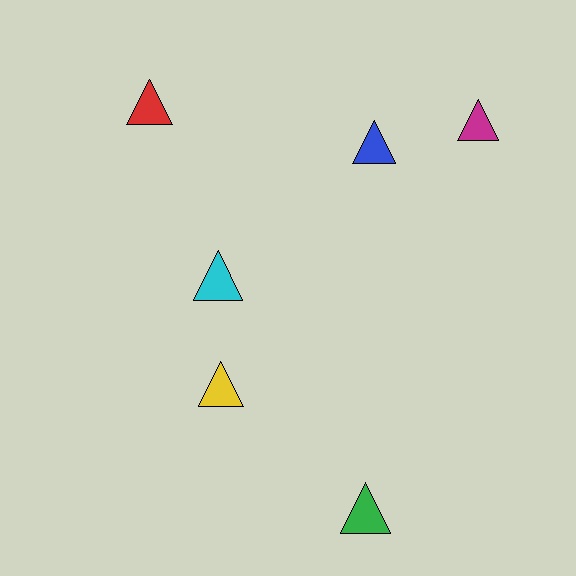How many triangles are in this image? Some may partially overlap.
There are 6 triangles.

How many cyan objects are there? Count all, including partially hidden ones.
There is 1 cyan object.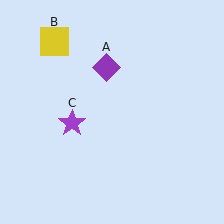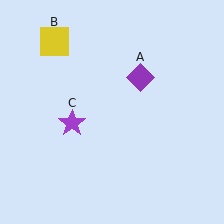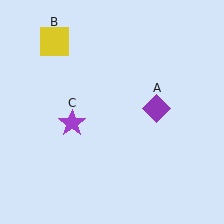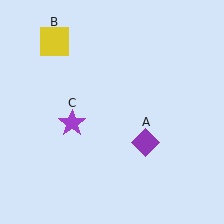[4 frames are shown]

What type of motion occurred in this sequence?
The purple diamond (object A) rotated clockwise around the center of the scene.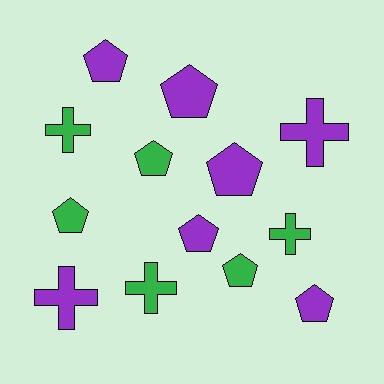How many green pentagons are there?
There are 3 green pentagons.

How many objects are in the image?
There are 13 objects.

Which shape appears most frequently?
Pentagon, with 8 objects.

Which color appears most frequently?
Purple, with 7 objects.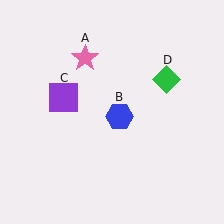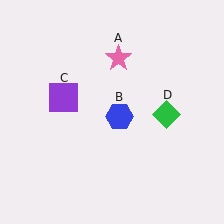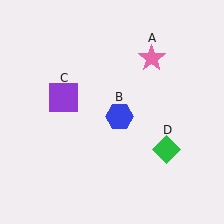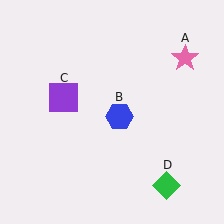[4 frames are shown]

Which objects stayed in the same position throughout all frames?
Blue hexagon (object B) and purple square (object C) remained stationary.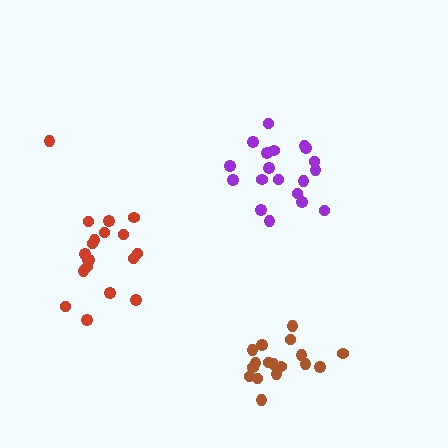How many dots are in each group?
Group 1: 19 dots, Group 2: 19 dots, Group 3: 17 dots (55 total).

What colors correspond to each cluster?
The clusters are colored: red, purple, brown.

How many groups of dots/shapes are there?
There are 3 groups.